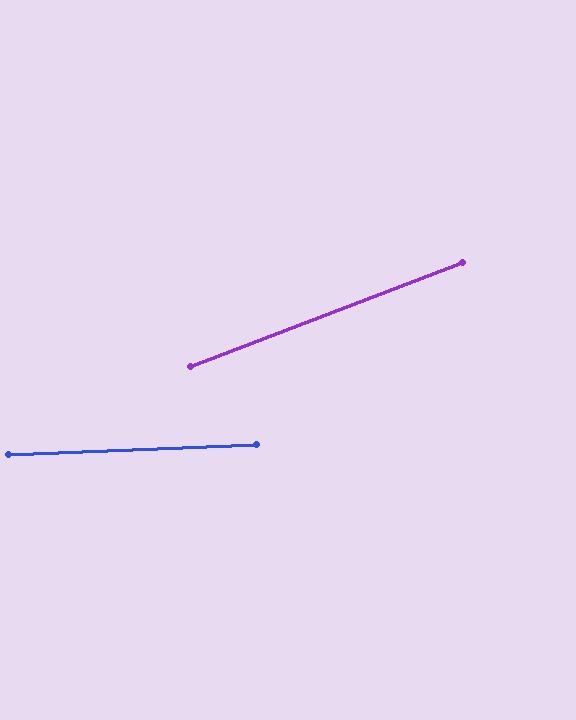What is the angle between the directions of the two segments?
Approximately 19 degrees.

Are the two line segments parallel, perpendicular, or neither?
Neither parallel nor perpendicular — they differ by about 19°.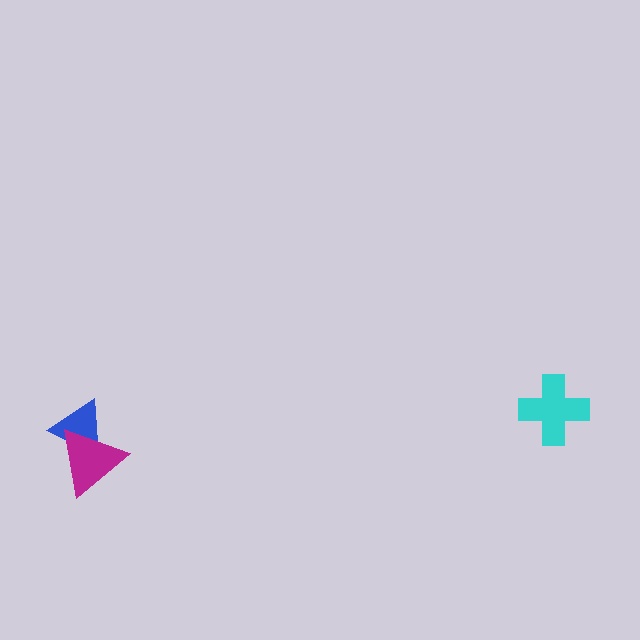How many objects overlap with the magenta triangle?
1 object overlaps with the magenta triangle.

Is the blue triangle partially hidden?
Yes, it is partially covered by another shape.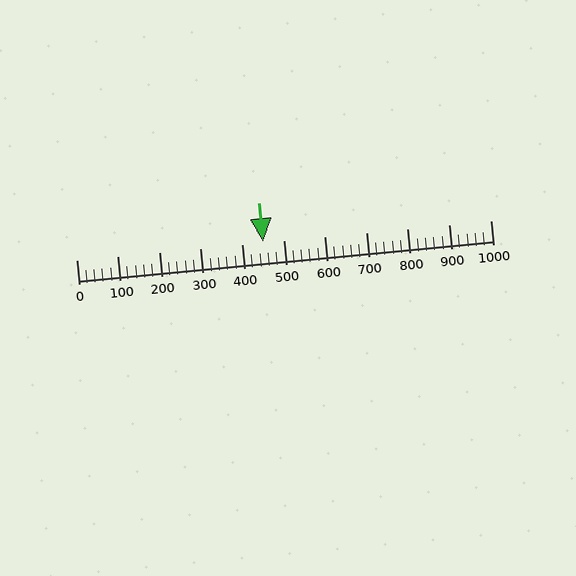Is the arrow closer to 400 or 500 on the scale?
The arrow is closer to 500.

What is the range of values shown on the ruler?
The ruler shows values from 0 to 1000.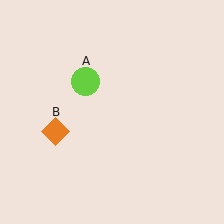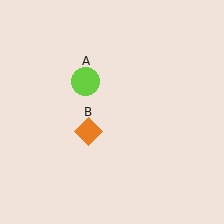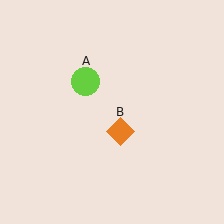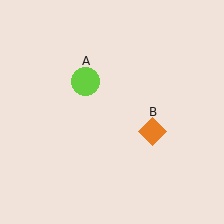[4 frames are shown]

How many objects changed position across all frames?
1 object changed position: orange diamond (object B).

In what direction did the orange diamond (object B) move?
The orange diamond (object B) moved right.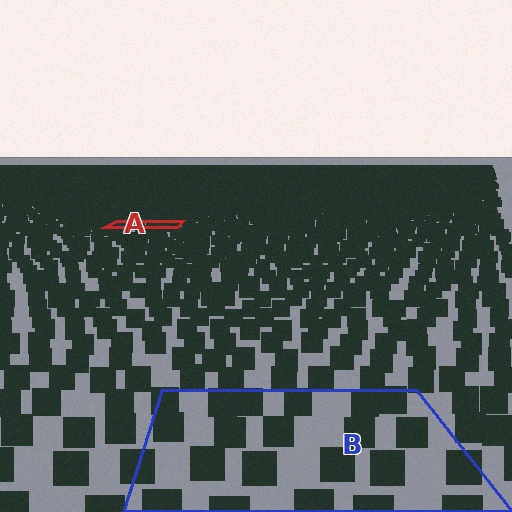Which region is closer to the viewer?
Region B is closer. The texture elements there are larger and more spread out.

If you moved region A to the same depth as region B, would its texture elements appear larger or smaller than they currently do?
They would appear larger. At a closer depth, the same texture elements are projected at a bigger on-screen size.